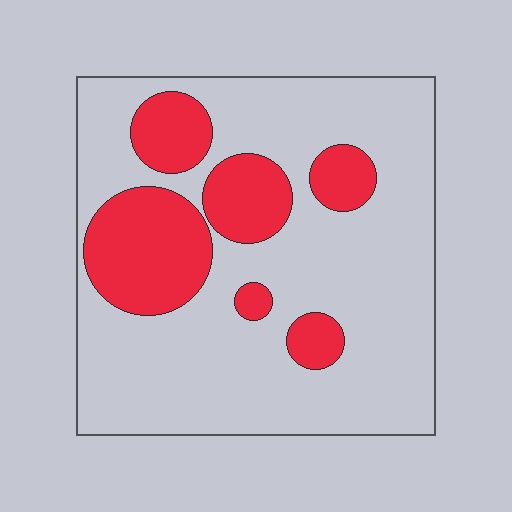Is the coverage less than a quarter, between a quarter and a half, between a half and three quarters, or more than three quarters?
Between a quarter and a half.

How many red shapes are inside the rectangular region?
6.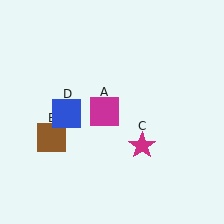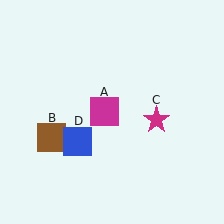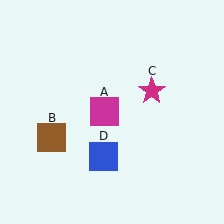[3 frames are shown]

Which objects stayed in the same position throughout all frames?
Magenta square (object A) and brown square (object B) remained stationary.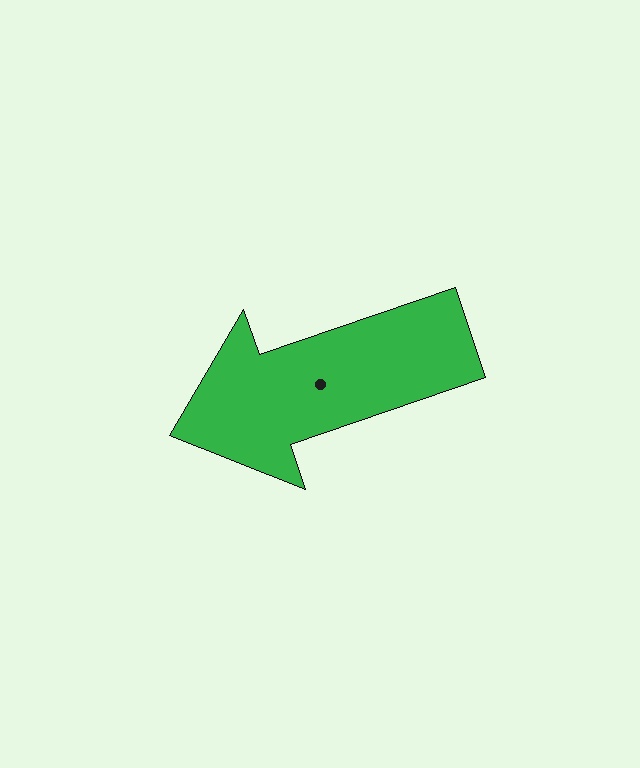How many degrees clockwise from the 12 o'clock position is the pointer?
Approximately 251 degrees.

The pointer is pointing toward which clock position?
Roughly 8 o'clock.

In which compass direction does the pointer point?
West.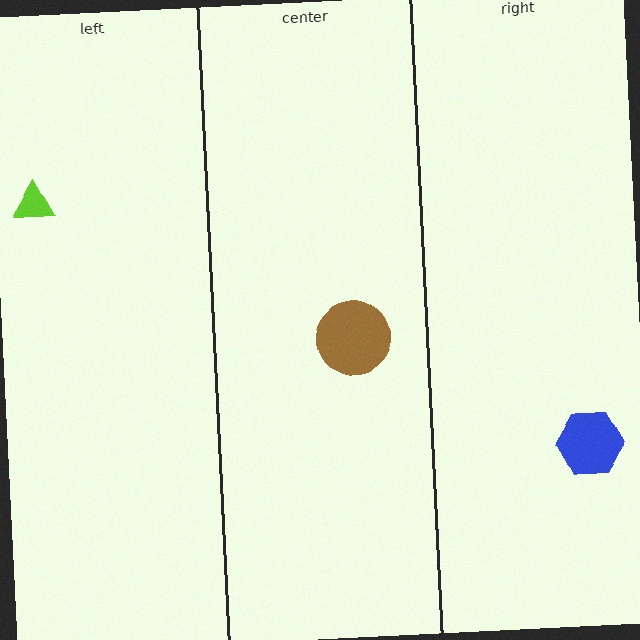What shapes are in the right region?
The blue hexagon.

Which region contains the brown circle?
The center region.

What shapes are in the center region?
The brown circle.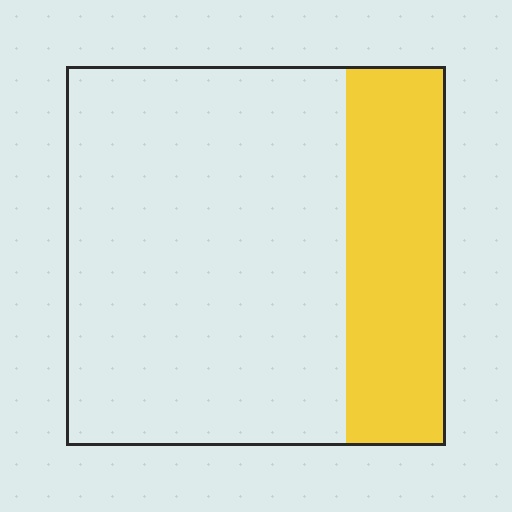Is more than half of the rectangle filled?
No.